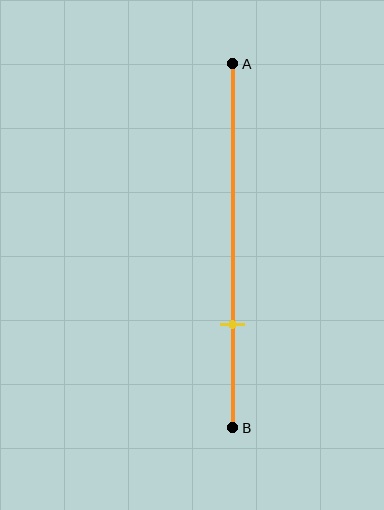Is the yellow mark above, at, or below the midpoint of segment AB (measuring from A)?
The yellow mark is below the midpoint of segment AB.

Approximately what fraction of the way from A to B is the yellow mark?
The yellow mark is approximately 70% of the way from A to B.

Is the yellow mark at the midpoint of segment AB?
No, the mark is at about 70% from A, not at the 50% midpoint.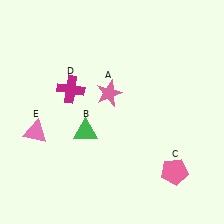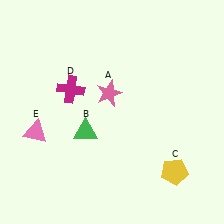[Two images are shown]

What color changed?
The pentagon (C) changed from pink in Image 1 to yellow in Image 2.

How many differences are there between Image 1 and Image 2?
There is 1 difference between the two images.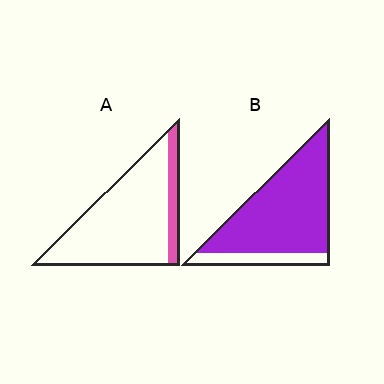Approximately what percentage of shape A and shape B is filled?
A is approximately 15% and B is approximately 85%.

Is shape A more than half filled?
No.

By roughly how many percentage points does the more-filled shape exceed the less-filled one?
By roughly 70 percentage points (B over A).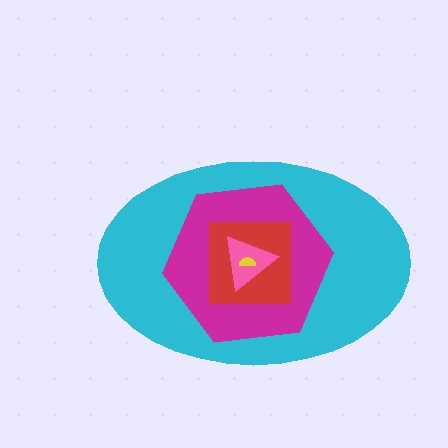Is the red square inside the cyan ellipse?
Yes.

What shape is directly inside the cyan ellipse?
The magenta hexagon.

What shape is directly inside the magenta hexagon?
The red square.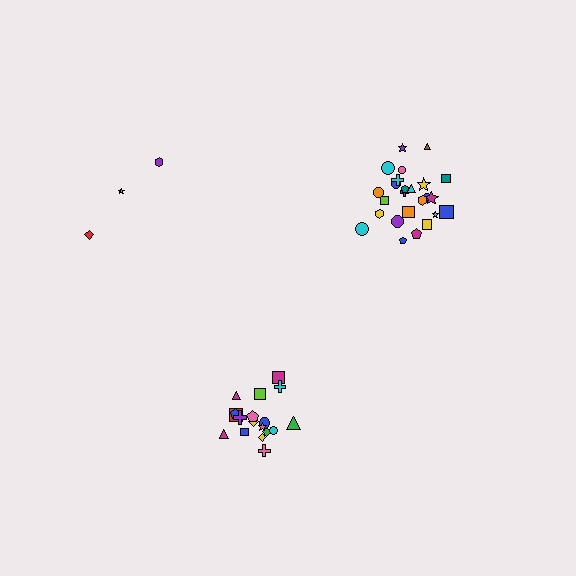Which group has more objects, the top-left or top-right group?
The top-right group.